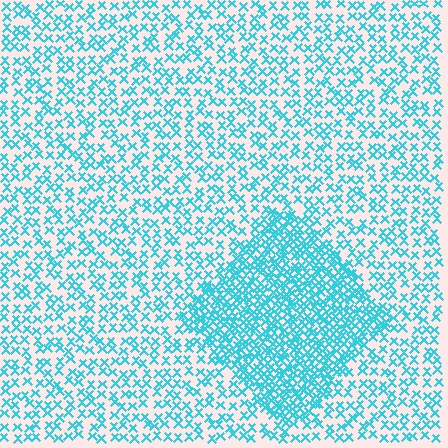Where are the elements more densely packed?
The elements are more densely packed inside the diamond boundary.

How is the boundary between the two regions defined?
The boundary is defined by a change in element density (approximately 2.2x ratio). All elements are the same color, size, and shape.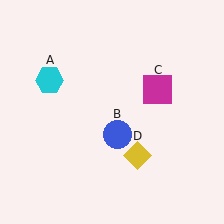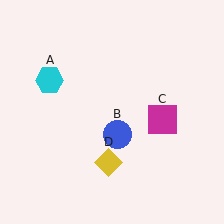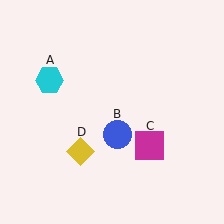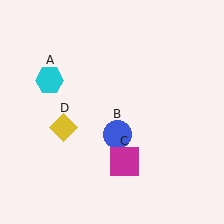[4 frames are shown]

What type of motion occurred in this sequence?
The magenta square (object C), yellow diamond (object D) rotated clockwise around the center of the scene.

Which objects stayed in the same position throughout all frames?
Cyan hexagon (object A) and blue circle (object B) remained stationary.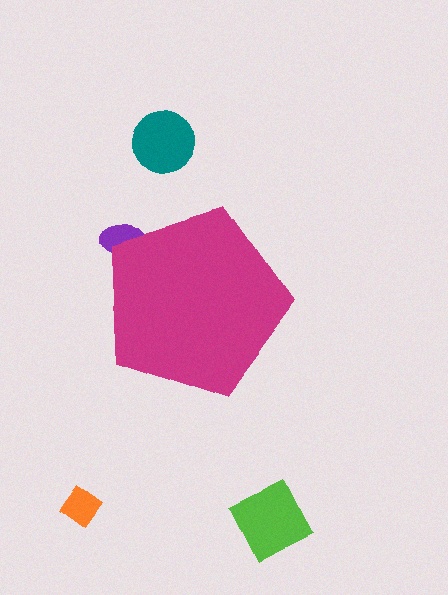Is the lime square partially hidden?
No, the lime square is fully visible.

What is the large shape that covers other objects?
A magenta pentagon.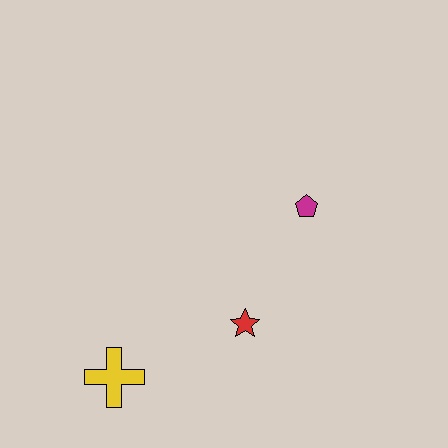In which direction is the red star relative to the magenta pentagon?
The red star is below the magenta pentagon.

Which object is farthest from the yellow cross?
The magenta pentagon is farthest from the yellow cross.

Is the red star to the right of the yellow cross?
Yes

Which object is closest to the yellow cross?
The red star is closest to the yellow cross.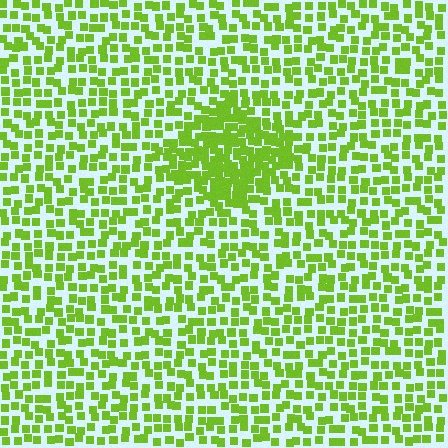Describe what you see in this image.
The image contains small lime elements arranged at two different densities. A diamond-shaped region is visible where the elements are more densely packed than the surrounding area.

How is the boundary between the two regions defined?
The boundary is defined by a change in element density (approximately 2.0x ratio). All elements are the same color, size, and shape.